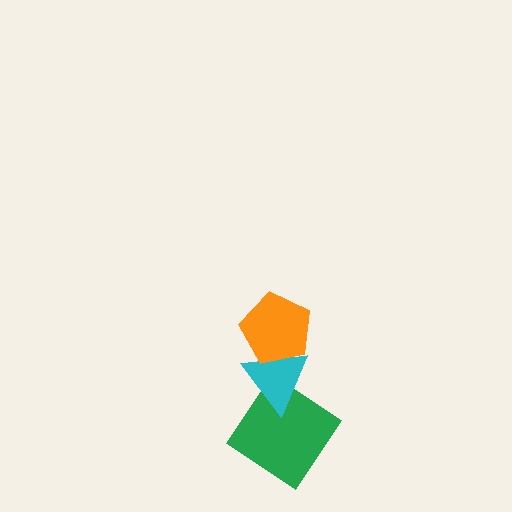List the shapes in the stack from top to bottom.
From top to bottom: the orange pentagon, the cyan triangle, the green diamond.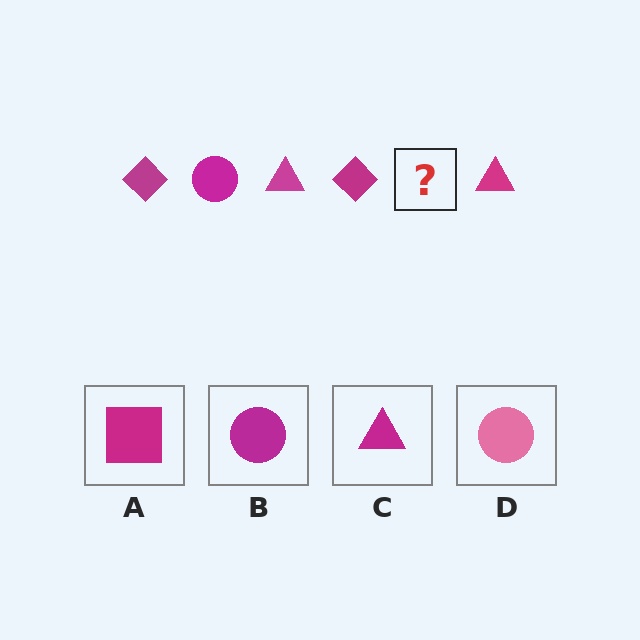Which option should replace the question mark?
Option B.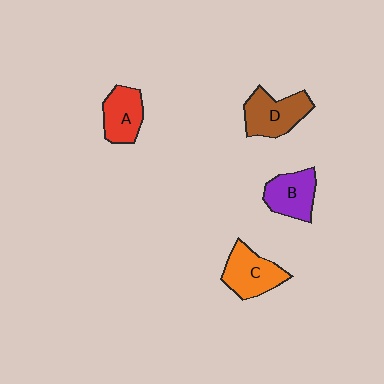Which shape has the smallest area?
Shape A (red).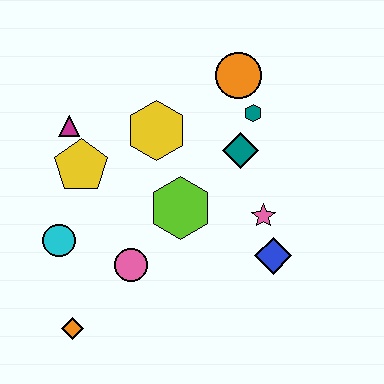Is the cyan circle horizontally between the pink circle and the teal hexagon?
No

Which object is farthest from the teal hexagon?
The orange diamond is farthest from the teal hexagon.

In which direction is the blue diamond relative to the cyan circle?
The blue diamond is to the right of the cyan circle.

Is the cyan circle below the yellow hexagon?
Yes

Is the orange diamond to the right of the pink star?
No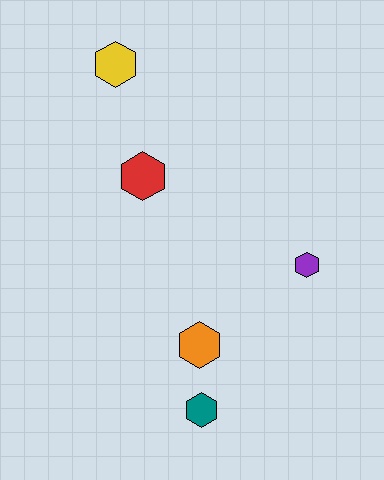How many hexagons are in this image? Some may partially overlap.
There are 5 hexagons.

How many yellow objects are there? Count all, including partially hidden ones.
There is 1 yellow object.